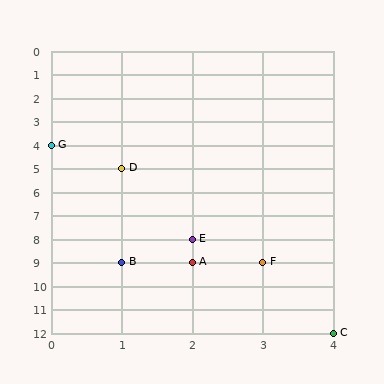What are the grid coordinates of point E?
Point E is at grid coordinates (2, 8).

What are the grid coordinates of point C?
Point C is at grid coordinates (4, 12).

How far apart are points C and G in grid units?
Points C and G are 4 columns and 8 rows apart (about 8.9 grid units diagonally).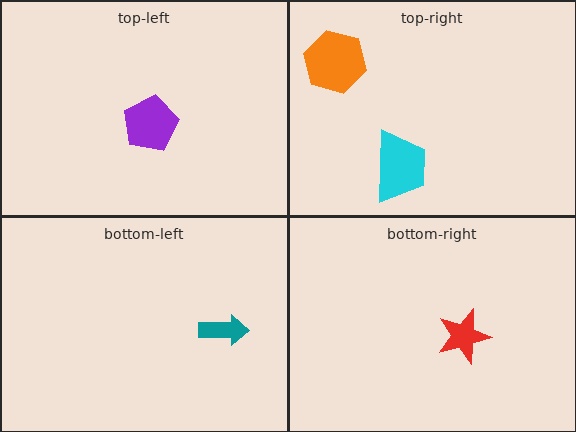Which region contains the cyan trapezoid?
The top-right region.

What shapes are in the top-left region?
The purple pentagon.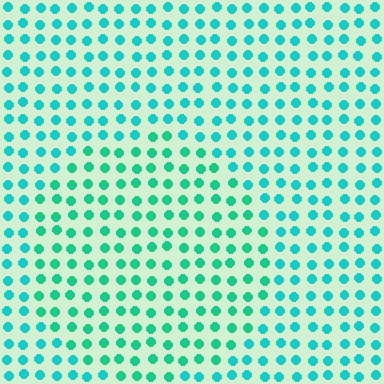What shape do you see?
I see a circle.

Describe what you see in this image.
The image is filled with small cyan elements in a uniform arrangement. A circle-shaped region is visible where the elements are tinted to a slightly different hue, forming a subtle color boundary.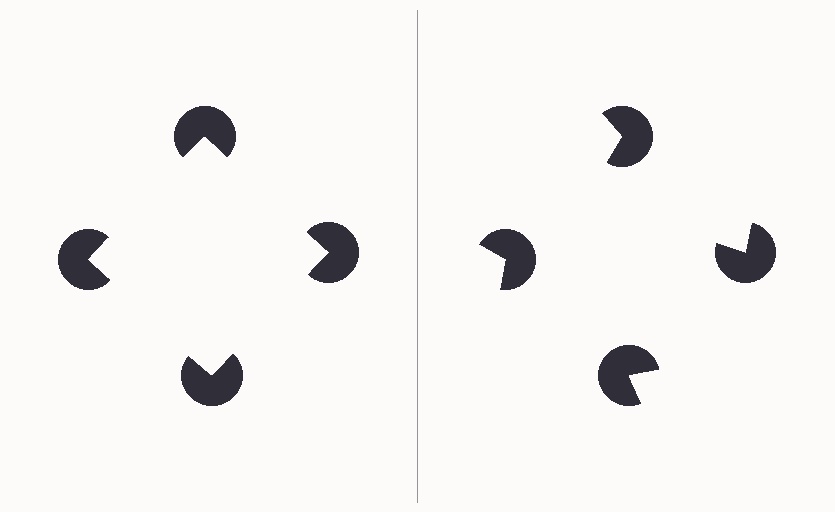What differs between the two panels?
The pac-man discs are positioned identically on both sides; only the wedge orientations differ. On the left they align to a square; on the right they are misaligned.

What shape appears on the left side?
An illusory square.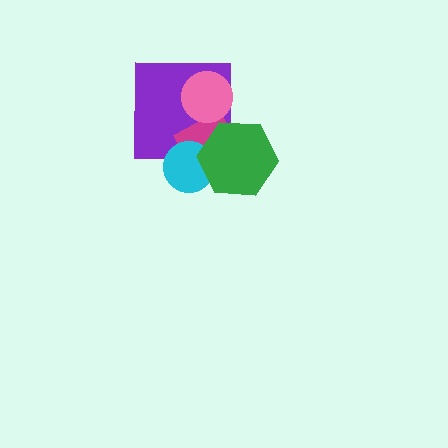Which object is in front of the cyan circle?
The green hexagon is in front of the cyan circle.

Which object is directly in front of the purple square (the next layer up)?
The magenta diamond is directly in front of the purple square.